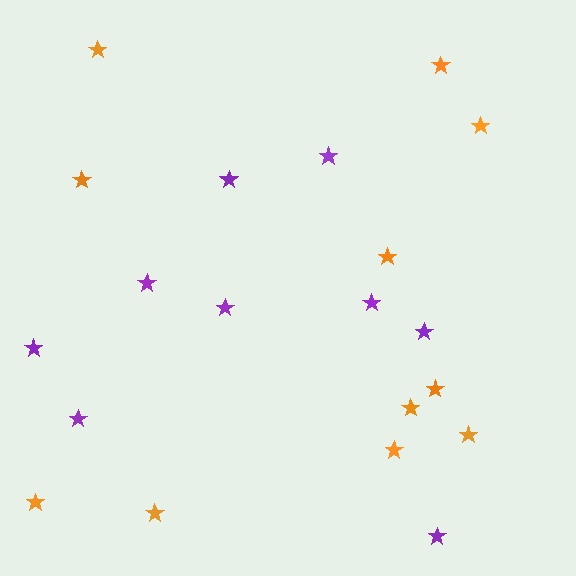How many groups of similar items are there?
There are 2 groups: one group of purple stars (9) and one group of orange stars (11).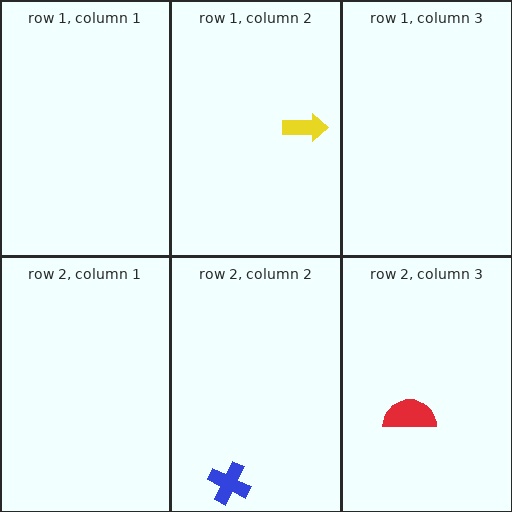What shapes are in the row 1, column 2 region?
The yellow arrow.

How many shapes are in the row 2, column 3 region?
1.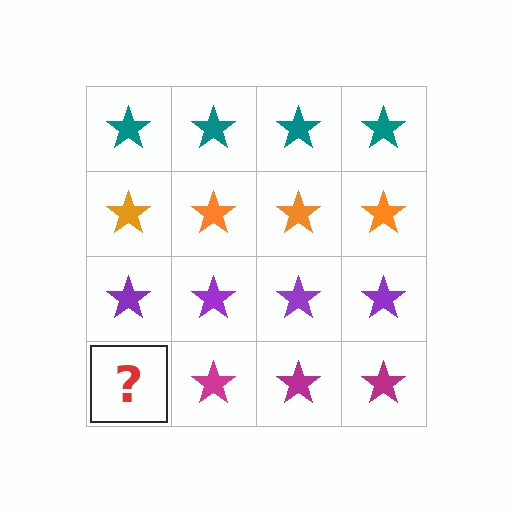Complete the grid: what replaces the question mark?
The question mark should be replaced with a magenta star.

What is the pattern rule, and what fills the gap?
The rule is that each row has a consistent color. The gap should be filled with a magenta star.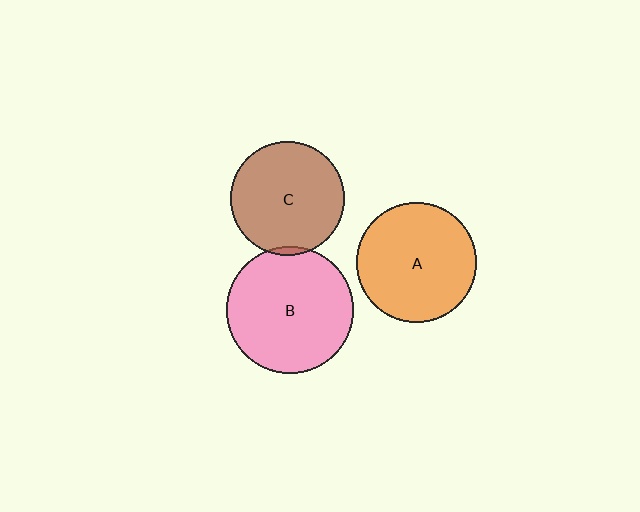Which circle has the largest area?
Circle B (pink).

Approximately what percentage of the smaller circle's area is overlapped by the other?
Approximately 5%.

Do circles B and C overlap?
Yes.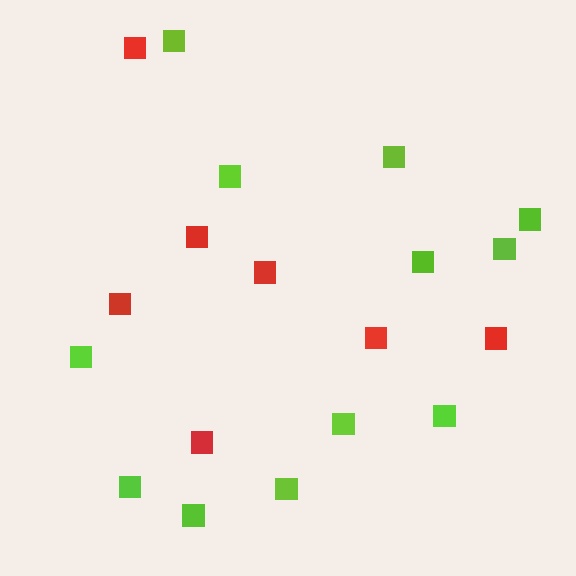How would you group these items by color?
There are 2 groups: one group of red squares (7) and one group of lime squares (12).